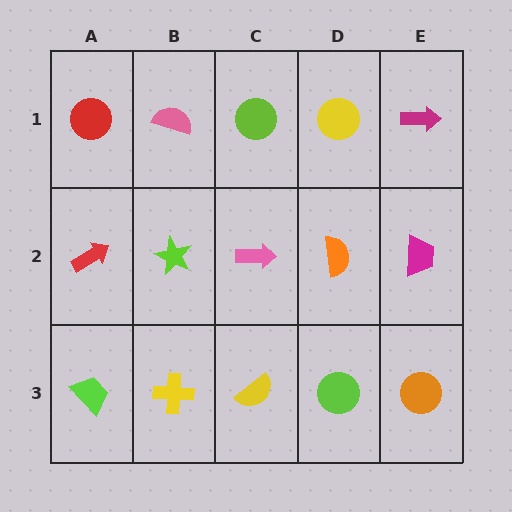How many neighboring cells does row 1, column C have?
3.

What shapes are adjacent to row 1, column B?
A lime star (row 2, column B), a red circle (row 1, column A), a lime circle (row 1, column C).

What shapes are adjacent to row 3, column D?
An orange semicircle (row 2, column D), a yellow semicircle (row 3, column C), an orange circle (row 3, column E).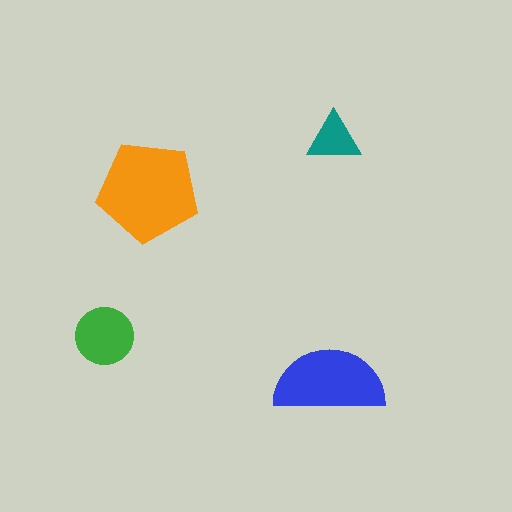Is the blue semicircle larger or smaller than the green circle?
Larger.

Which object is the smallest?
The teal triangle.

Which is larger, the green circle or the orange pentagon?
The orange pentagon.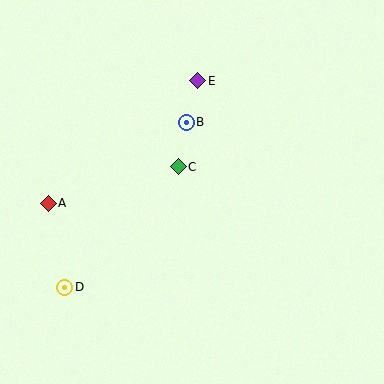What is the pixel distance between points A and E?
The distance between A and E is 193 pixels.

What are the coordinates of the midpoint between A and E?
The midpoint between A and E is at (123, 142).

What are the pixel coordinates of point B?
Point B is at (186, 122).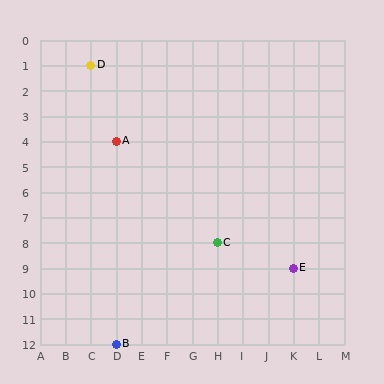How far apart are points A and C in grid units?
Points A and C are 4 columns and 4 rows apart (about 5.7 grid units diagonally).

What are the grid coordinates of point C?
Point C is at grid coordinates (H, 8).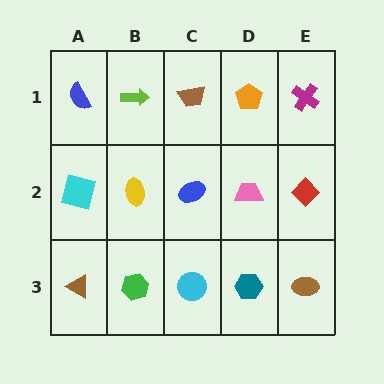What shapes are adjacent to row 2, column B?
A lime arrow (row 1, column B), a green hexagon (row 3, column B), a cyan square (row 2, column A), a blue ellipse (row 2, column C).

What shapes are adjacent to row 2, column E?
A magenta cross (row 1, column E), a brown ellipse (row 3, column E), a pink trapezoid (row 2, column D).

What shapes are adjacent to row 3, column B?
A yellow ellipse (row 2, column B), a brown triangle (row 3, column A), a cyan circle (row 3, column C).